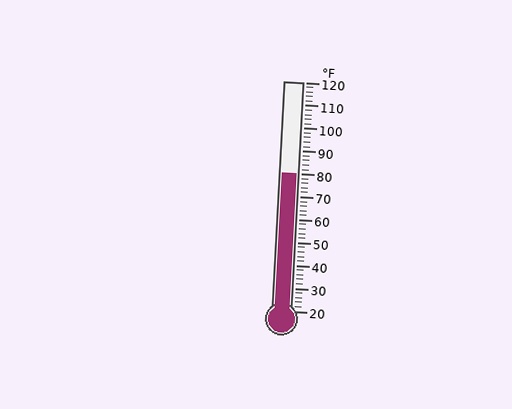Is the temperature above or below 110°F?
The temperature is below 110°F.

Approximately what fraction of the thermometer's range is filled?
The thermometer is filled to approximately 60% of its range.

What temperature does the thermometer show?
The thermometer shows approximately 80°F.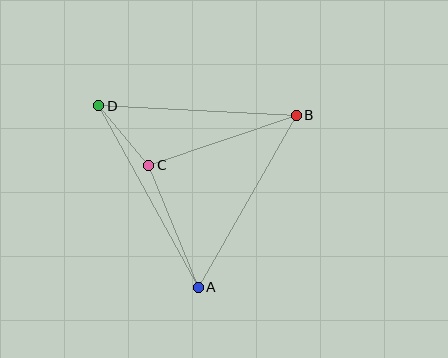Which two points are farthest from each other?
Points A and D are farthest from each other.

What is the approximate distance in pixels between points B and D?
The distance between B and D is approximately 197 pixels.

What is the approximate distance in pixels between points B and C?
The distance between B and C is approximately 156 pixels.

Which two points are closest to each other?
Points C and D are closest to each other.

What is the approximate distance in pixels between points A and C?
The distance between A and C is approximately 131 pixels.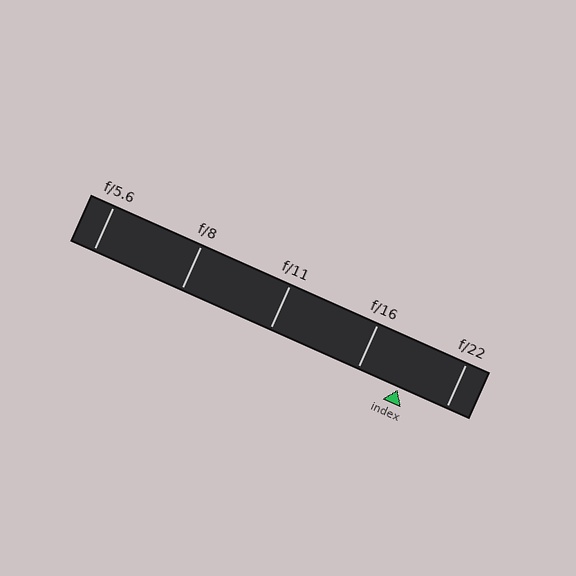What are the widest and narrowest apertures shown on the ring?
The widest aperture shown is f/5.6 and the narrowest is f/22.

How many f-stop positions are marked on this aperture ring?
There are 5 f-stop positions marked.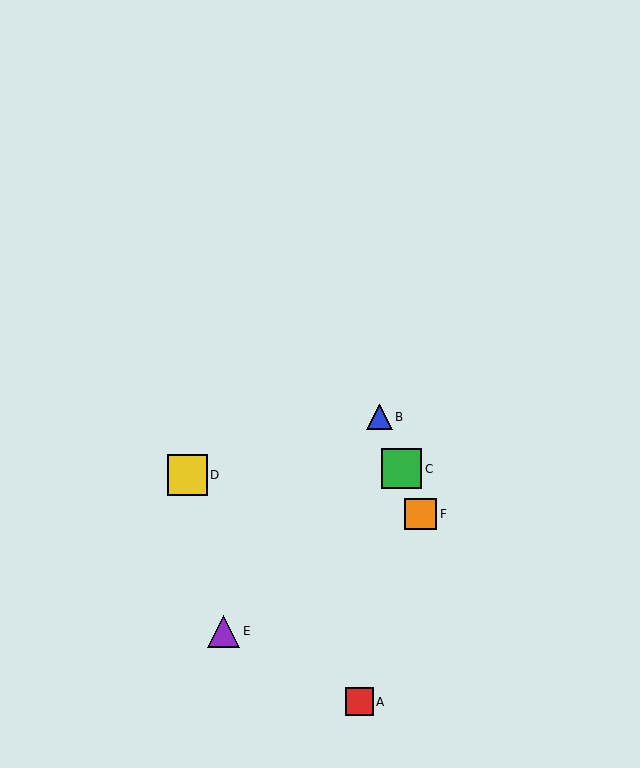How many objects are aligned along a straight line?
3 objects (B, C, F) are aligned along a straight line.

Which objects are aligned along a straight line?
Objects B, C, F are aligned along a straight line.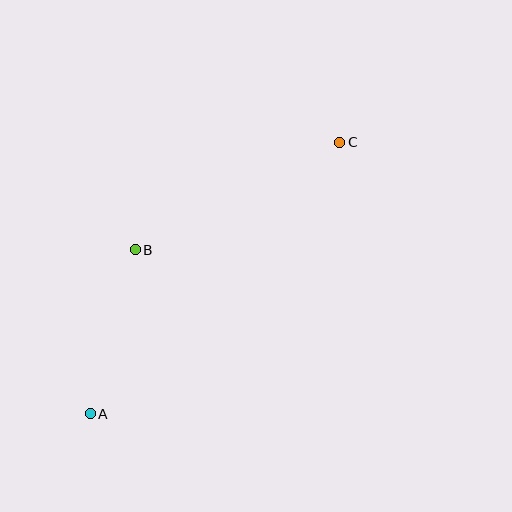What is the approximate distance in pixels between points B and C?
The distance between B and C is approximately 231 pixels.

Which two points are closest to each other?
Points A and B are closest to each other.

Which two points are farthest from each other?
Points A and C are farthest from each other.